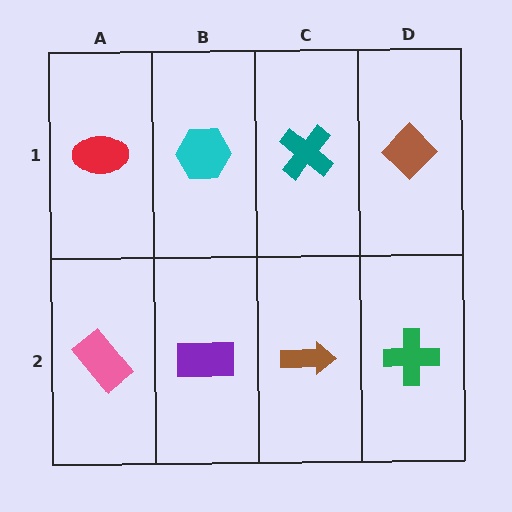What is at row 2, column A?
A pink rectangle.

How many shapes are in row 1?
4 shapes.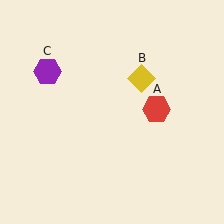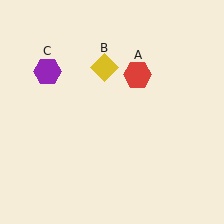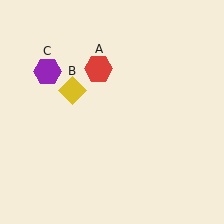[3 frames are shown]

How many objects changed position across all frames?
2 objects changed position: red hexagon (object A), yellow diamond (object B).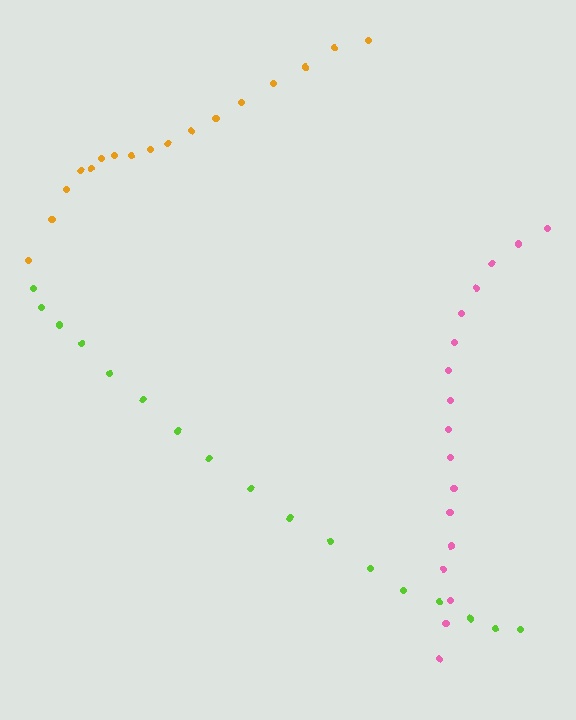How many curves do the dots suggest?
There are 3 distinct paths.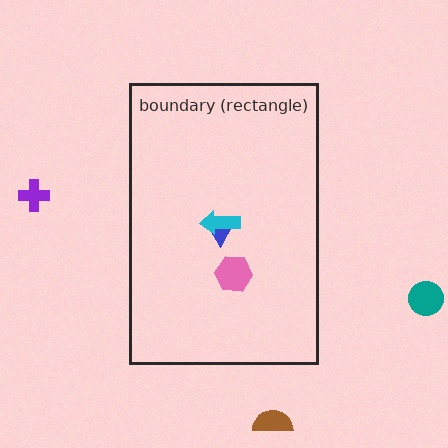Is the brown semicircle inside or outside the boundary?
Outside.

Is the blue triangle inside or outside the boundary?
Inside.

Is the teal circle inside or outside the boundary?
Outside.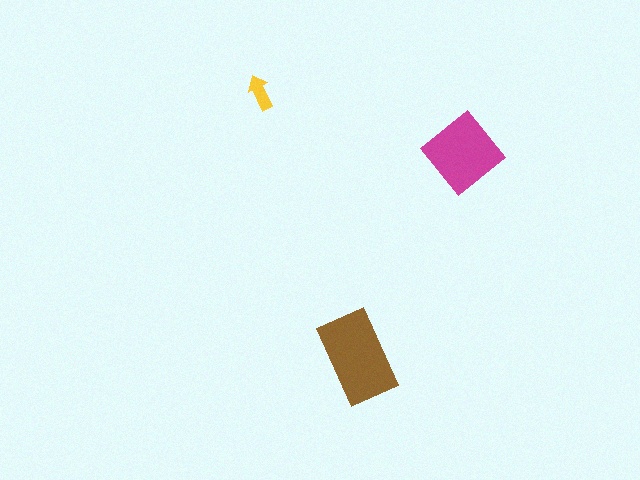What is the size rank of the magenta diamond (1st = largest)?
2nd.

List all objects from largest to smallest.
The brown rectangle, the magenta diamond, the yellow arrow.